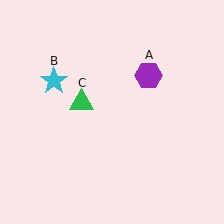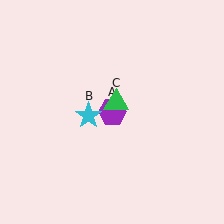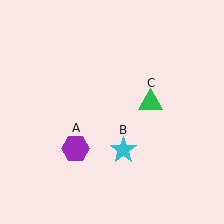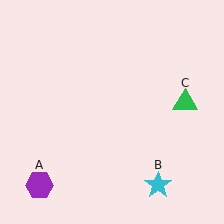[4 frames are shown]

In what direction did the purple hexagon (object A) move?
The purple hexagon (object A) moved down and to the left.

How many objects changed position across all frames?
3 objects changed position: purple hexagon (object A), cyan star (object B), green triangle (object C).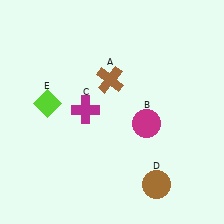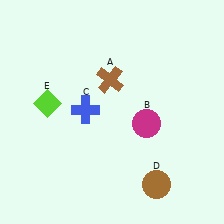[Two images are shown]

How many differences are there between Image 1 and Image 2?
There is 1 difference between the two images.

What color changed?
The cross (C) changed from magenta in Image 1 to blue in Image 2.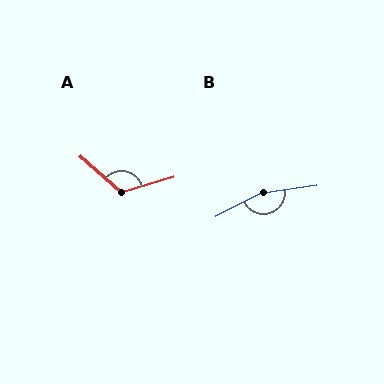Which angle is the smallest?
A, at approximately 123 degrees.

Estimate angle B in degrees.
Approximately 161 degrees.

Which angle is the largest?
B, at approximately 161 degrees.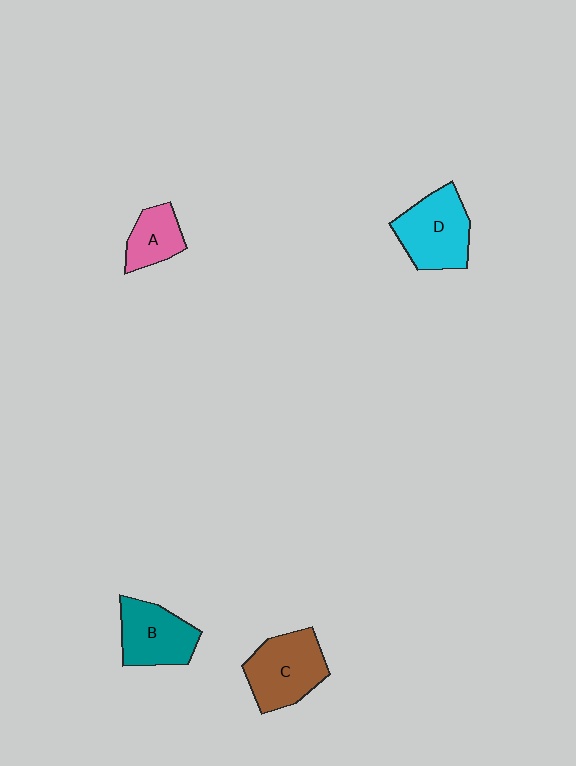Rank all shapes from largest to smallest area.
From largest to smallest: C (brown), D (cyan), B (teal), A (pink).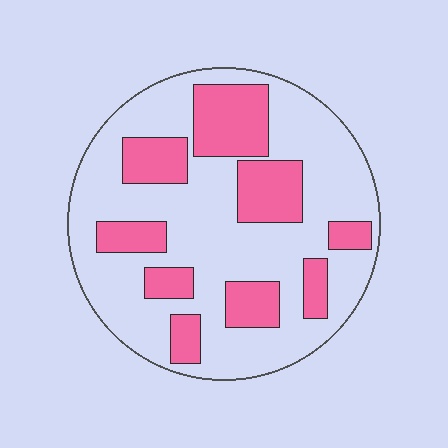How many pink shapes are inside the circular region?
9.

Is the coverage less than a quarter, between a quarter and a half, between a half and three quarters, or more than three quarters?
Between a quarter and a half.